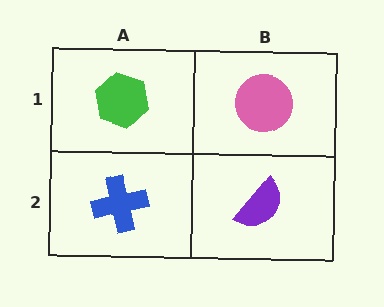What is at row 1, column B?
A pink circle.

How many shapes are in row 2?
2 shapes.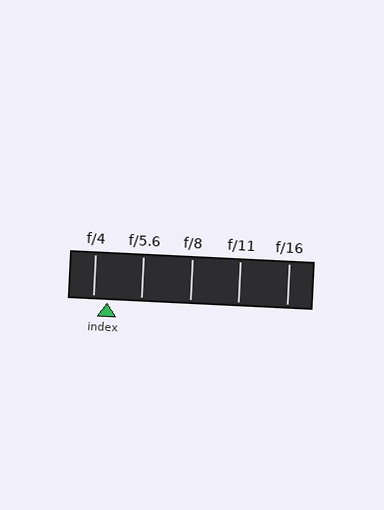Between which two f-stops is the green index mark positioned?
The index mark is between f/4 and f/5.6.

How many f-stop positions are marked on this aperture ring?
There are 5 f-stop positions marked.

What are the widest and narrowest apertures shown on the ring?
The widest aperture shown is f/4 and the narrowest is f/16.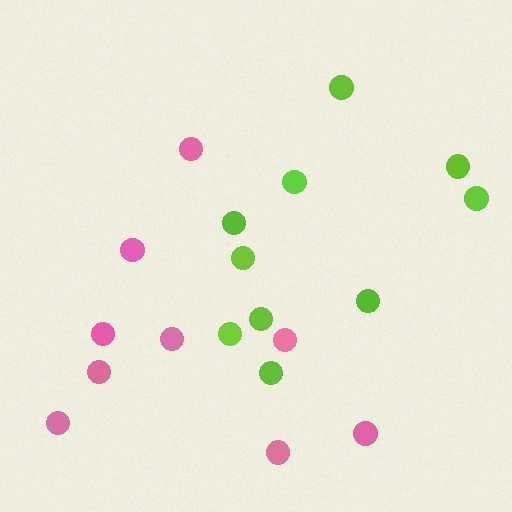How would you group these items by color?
There are 2 groups: one group of pink circles (9) and one group of lime circles (10).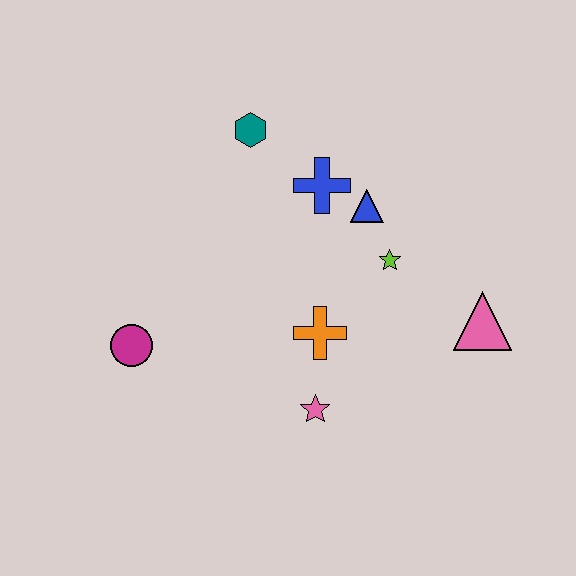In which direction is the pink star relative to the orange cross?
The pink star is below the orange cross.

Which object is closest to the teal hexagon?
The blue cross is closest to the teal hexagon.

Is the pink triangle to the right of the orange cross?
Yes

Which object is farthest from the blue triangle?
The magenta circle is farthest from the blue triangle.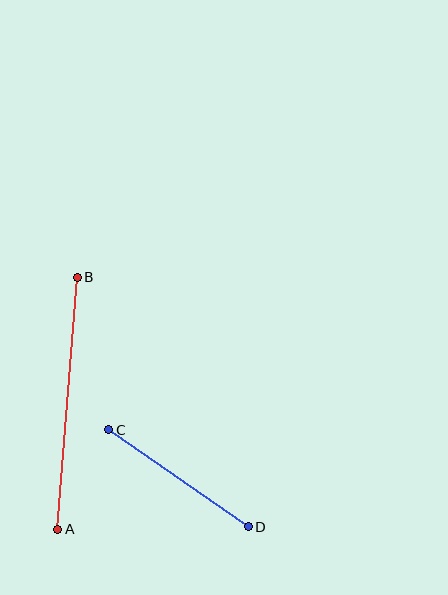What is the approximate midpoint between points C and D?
The midpoint is at approximately (178, 478) pixels.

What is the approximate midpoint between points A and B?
The midpoint is at approximately (67, 403) pixels.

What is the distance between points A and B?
The distance is approximately 253 pixels.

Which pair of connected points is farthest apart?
Points A and B are farthest apart.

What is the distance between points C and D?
The distance is approximately 170 pixels.